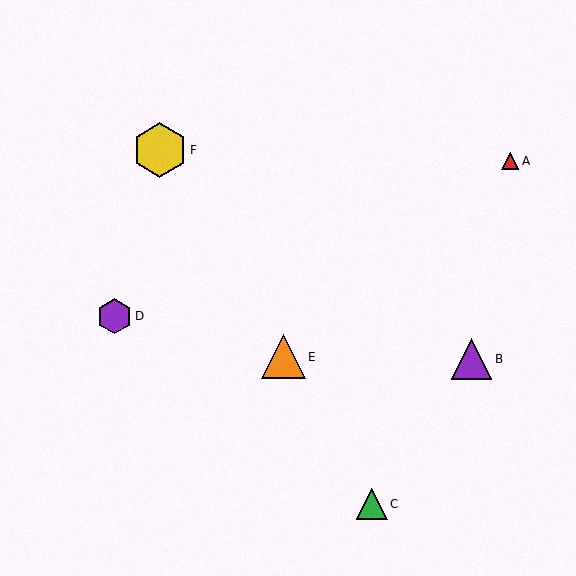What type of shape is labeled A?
Shape A is a red triangle.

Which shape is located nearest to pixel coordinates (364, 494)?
The green triangle (labeled C) at (372, 504) is nearest to that location.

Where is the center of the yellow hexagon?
The center of the yellow hexagon is at (160, 150).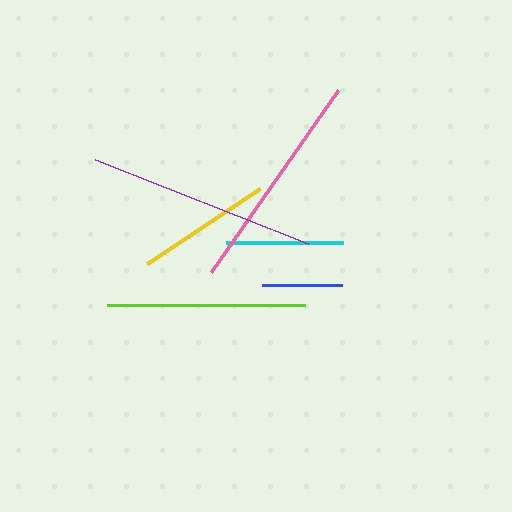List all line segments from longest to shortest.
From longest to shortest: purple, pink, lime, yellow, cyan, blue.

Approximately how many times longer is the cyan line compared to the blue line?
The cyan line is approximately 1.5 times the length of the blue line.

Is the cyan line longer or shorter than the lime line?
The lime line is longer than the cyan line.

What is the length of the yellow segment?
The yellow segment is approximately 136 pixels long.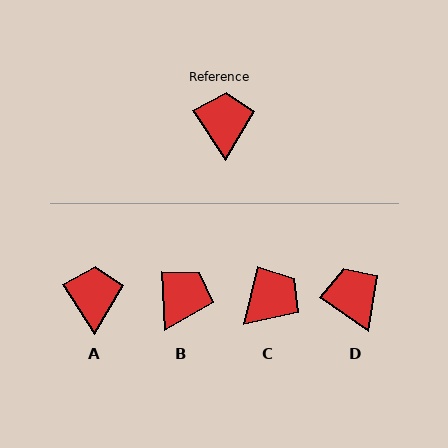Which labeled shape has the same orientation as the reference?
A.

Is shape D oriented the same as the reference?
No, it is off by about 22 degrees.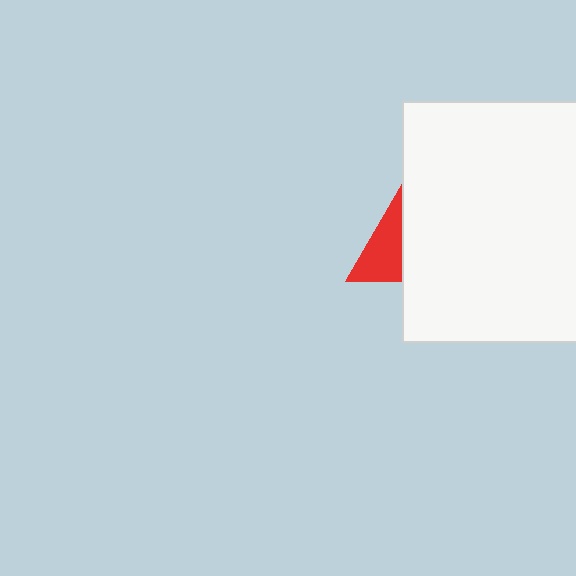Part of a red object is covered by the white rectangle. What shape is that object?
It is a triangle.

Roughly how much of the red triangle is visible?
A small part of it is visible (roughly 43%).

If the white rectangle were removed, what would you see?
You would see the complete red triangle.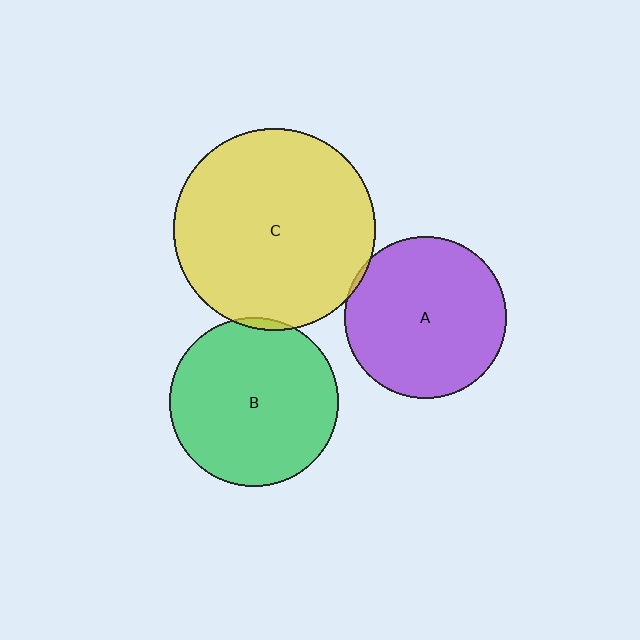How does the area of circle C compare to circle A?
Approximately 1.6 times.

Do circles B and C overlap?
Yes.